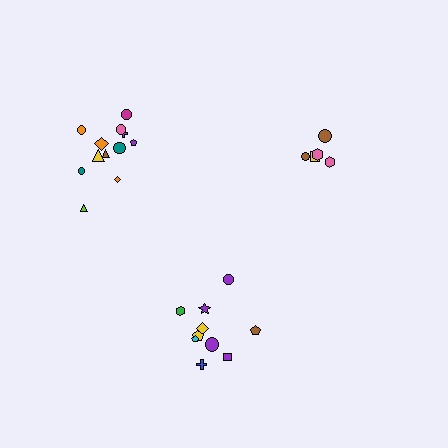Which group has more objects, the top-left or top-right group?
The top-left group.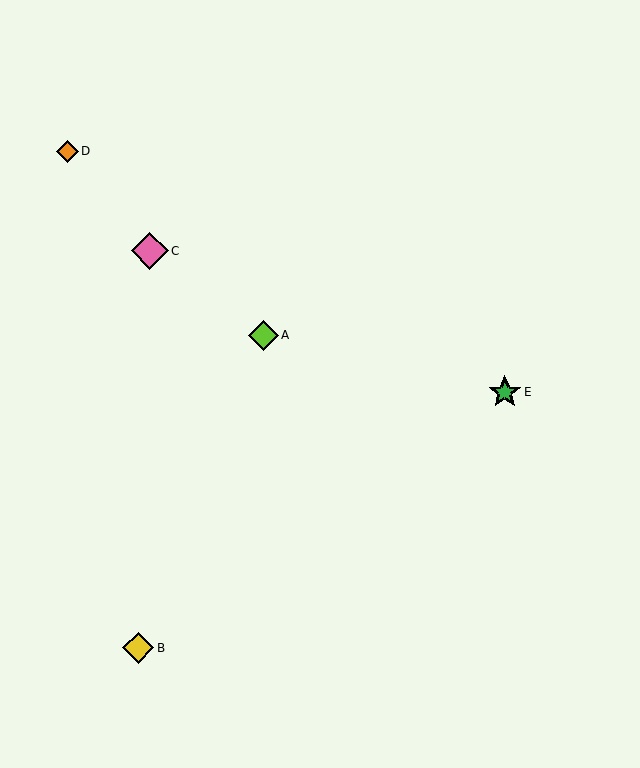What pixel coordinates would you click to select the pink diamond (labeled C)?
Click at (150, 251) to select the pink diamond C.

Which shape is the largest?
The pink diamond (labeled C) is the largest.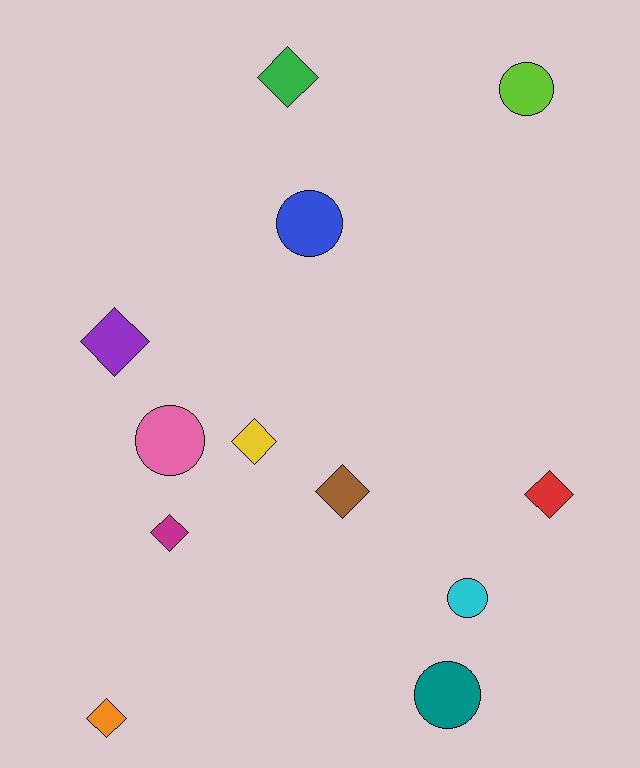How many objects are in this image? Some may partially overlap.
There are 12 objects.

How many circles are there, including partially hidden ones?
There are 5 circles.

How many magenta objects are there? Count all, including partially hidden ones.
There is 1 magenta object.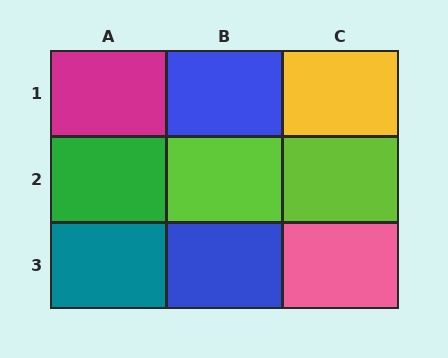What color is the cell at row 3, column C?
Pink.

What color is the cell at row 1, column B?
Blue.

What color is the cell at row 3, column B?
Blue.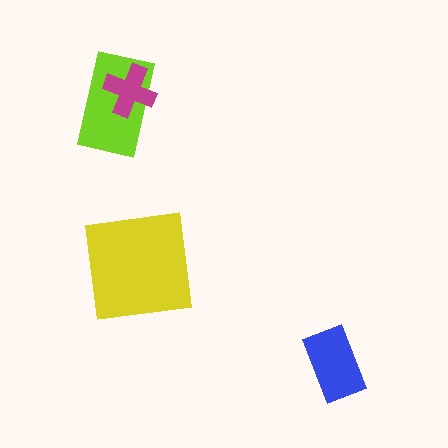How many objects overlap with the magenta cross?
1 object overlaps with the magenta cross.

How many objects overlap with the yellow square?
0 objects overlap with the yellow square.